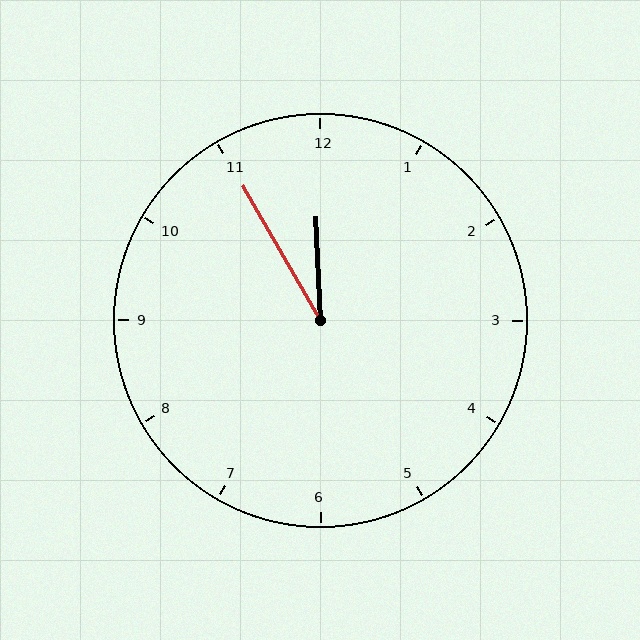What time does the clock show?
11:55.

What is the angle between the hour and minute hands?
Approximately 28 degrees.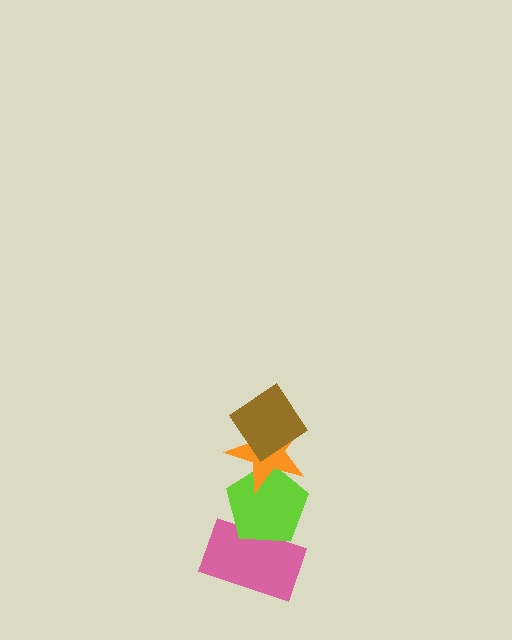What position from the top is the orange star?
The orange star is 2nd from the top.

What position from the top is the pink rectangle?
The pink rectangle is 4th from the top.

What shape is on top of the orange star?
The brown diamond is on top of the orange star.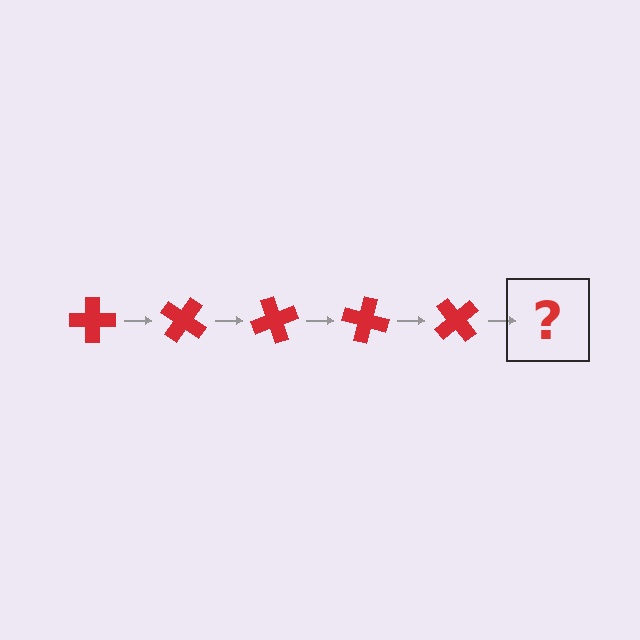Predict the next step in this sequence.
The next step is a red cross rotated 175 degrees.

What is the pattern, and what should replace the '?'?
The pattern is that the cross rotates 35 degrees each step. The '?' should be a red cross rotated 175 degrees.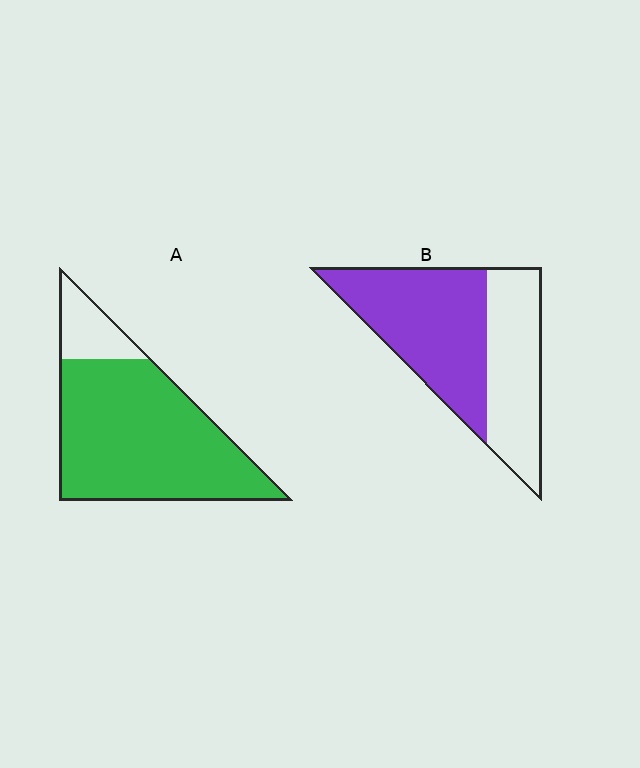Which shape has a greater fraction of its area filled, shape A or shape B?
Shape A.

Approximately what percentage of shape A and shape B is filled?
A is approximately 85% and B is approximately 60%.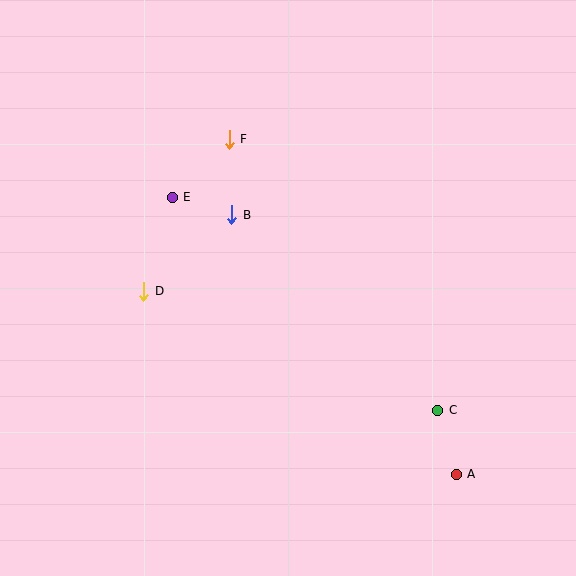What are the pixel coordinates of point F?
Point F is at (229, 139).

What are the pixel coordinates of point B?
Point B is at (232, 215).